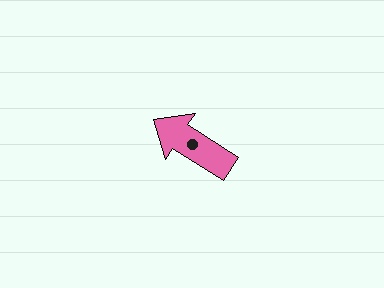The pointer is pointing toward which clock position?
Roughly 10 o'clock.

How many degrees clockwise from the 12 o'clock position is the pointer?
Approximately 303 degrees.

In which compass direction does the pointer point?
Northwest.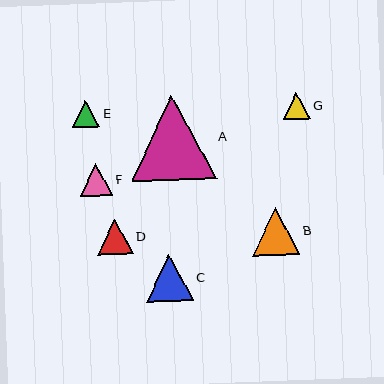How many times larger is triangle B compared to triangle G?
Triangle B is approximately 1.8 times the size of triangle G.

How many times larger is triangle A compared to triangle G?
Triangle A is approximately 3.2 times the size of triangle G.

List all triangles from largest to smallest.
From largest to smallest: A, B, C, D, F, E, G.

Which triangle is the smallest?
Triangle G is the smallest with a size of approximately 27 pixels.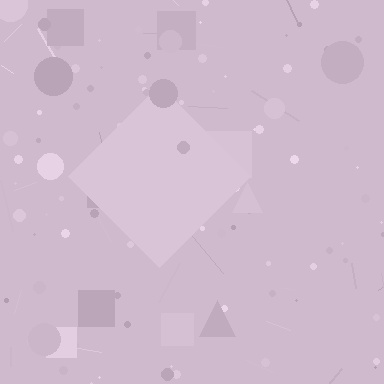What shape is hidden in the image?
A diamond is hidden in the image.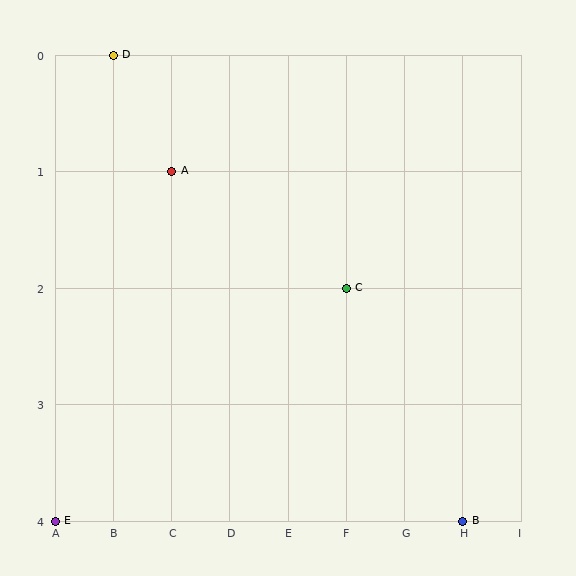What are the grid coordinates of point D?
Point D is at grid coordinates (B, 0).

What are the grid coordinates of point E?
Point E is at grid coordinates (A, 4).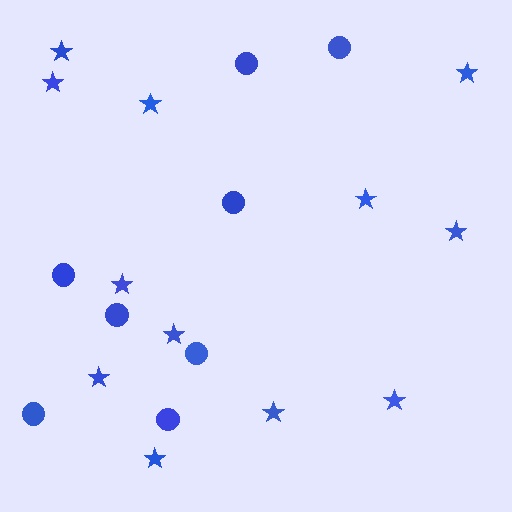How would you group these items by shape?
There are 2 groups: one group of stars (12) and one group of circles (8).